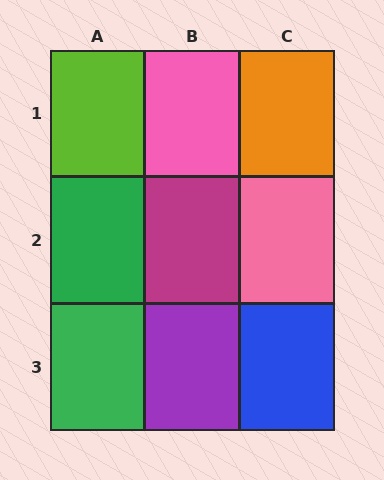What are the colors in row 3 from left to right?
Green, purple, blue.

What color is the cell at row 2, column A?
Green.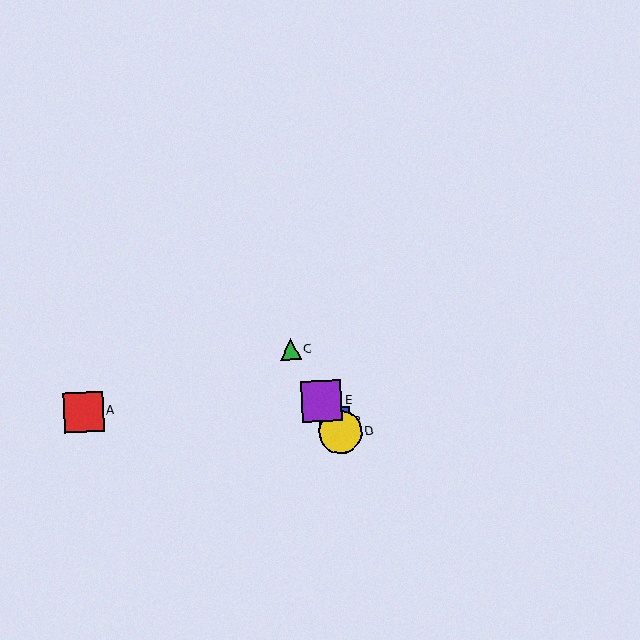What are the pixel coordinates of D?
Object D is at (340, 432).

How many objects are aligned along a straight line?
4 objects (B, C, D, E) are aligned along a straight line.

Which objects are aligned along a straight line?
Objects B, C, D, E are aligned along a straight line.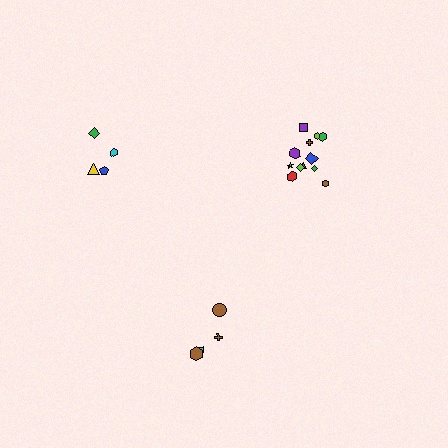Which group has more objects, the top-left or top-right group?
The top-right group.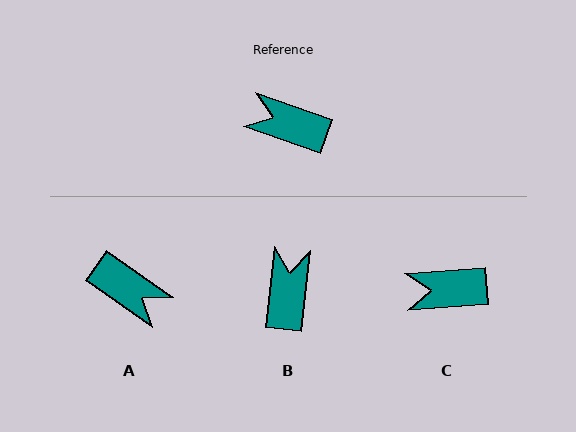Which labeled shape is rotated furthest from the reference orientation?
A, about 164 degrees away.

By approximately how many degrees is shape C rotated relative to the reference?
Approximately 24 degrees counter-clockwise.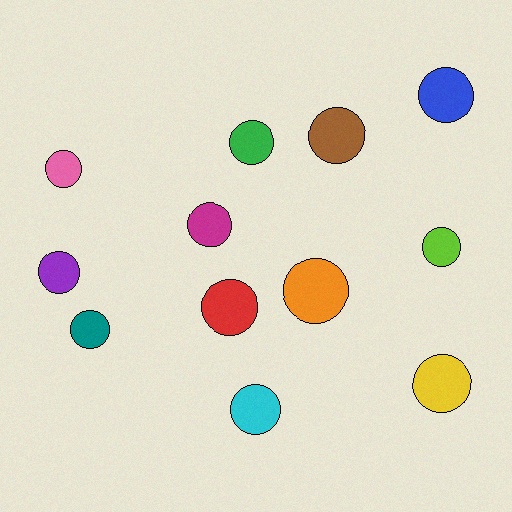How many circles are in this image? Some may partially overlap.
There are 12 circles.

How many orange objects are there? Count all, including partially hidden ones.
There is 1 orange object.